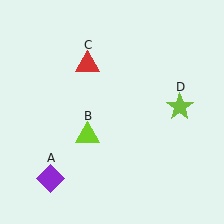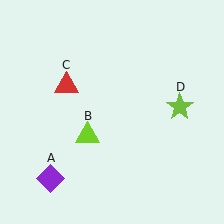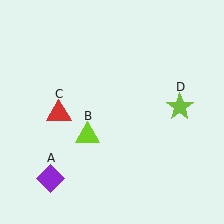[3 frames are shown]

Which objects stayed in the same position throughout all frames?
Purple diamond (object A) and lime triangle (object B) and lime star (object D) remained stationary.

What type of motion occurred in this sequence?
The red triangle (object C) rotated counterclockwise around the center of the scene.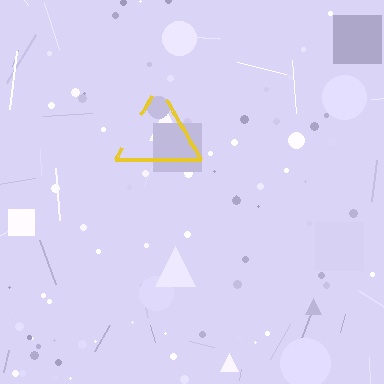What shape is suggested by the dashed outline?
The dashed outline suggests a triangle.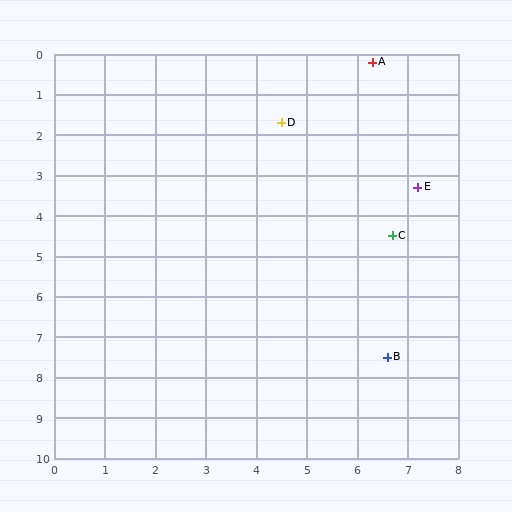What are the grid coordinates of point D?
Point D is at approximately (4.5, 1.7).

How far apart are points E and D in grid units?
Points E and D are about 3.1 grid units apart.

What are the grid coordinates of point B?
Point B is at approximately (6.6, 7.5).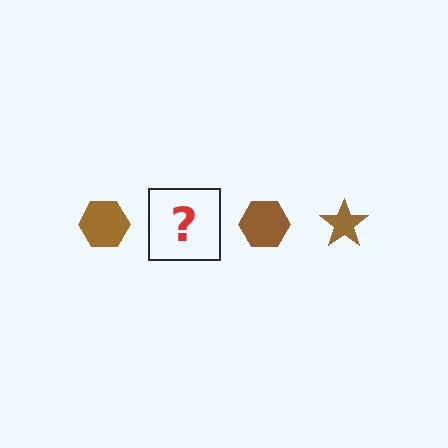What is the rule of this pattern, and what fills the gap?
The rule is that the pattern cycles through hexagon, star shapes in brown. The gap should be filled with a brown star.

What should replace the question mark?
The question mark should be replaced with a brown star.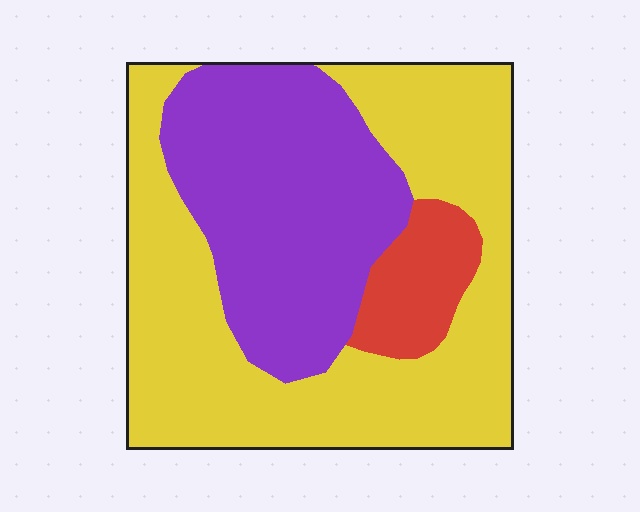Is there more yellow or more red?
Yellow.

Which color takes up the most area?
Yellow, at roughly 55%.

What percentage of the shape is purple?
Purple takes up about three eighths (3/8) of the shape.